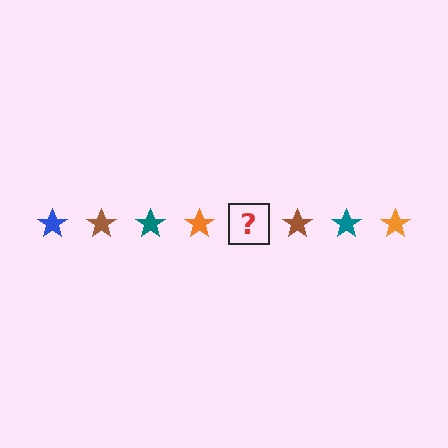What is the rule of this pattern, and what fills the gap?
The rule is that the pattern cycles through blue, brown, teal, orange stars. The gap should be filled with a blue star.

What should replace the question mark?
The question mark should be replaced with a blue star.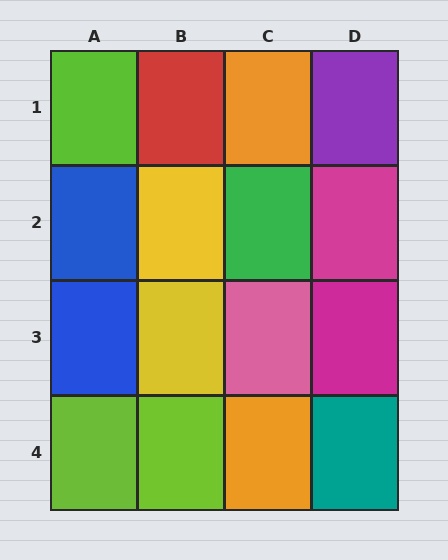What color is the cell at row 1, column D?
Purple.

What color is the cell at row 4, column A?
Lime.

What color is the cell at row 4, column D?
Teal.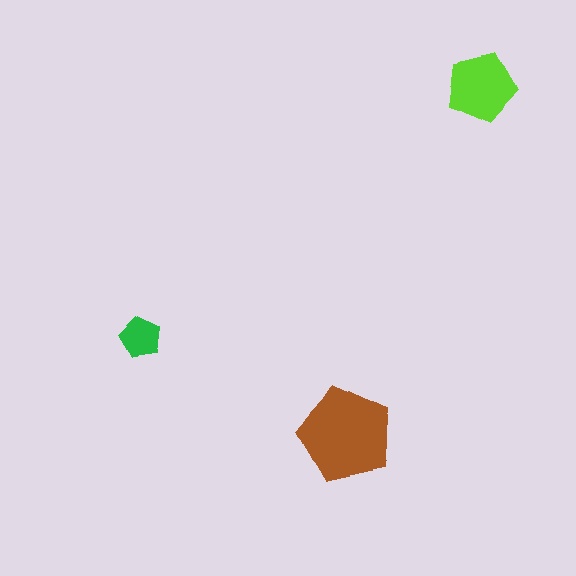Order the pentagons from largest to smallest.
the brown one, the lime one, the green one.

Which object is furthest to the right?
The lime pentagon is rightmost.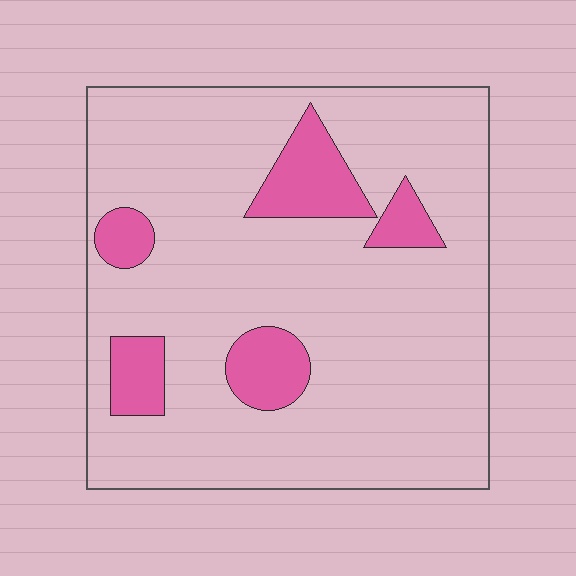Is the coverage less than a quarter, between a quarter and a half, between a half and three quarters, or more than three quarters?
Less than a quarter.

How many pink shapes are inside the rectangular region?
5.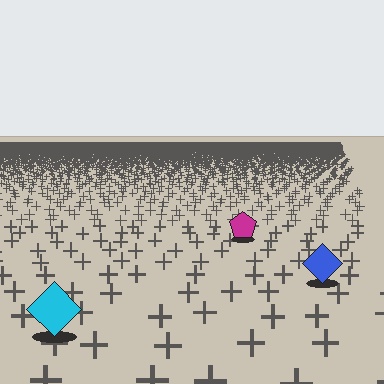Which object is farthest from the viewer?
The magenta pentagon is farthest from the viewer. It appears smaller and the ground texture around it is denser.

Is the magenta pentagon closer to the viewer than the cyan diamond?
No. The cyan diamond is closer — you can tell from the texture gradient: the ground texture is coarser near it.